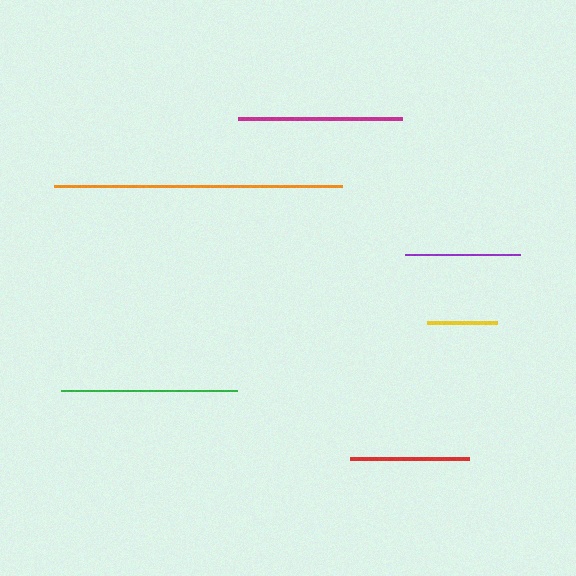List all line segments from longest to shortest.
From longest to shortest: orange, green, magenta, red, purple, yellow.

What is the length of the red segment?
The red segment is approximately 120 pixels long.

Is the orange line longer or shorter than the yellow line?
The orange line is longer than the yellow line.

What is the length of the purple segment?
The purple segment is approximately 116 pixels long.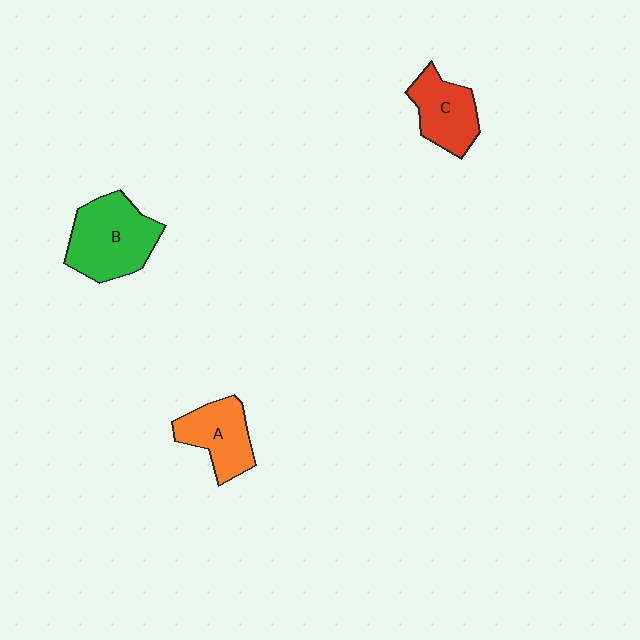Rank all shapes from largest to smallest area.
From largest to smallest: B (green), A (orange), C (red).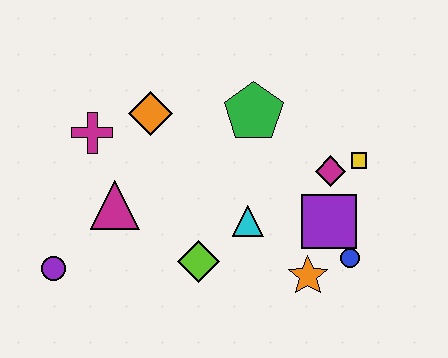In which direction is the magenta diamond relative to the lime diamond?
The magenta diamond is to the right of the lime diamond.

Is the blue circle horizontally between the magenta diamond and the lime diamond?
No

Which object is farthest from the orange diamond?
The blue circle is farthest from the orange diamond.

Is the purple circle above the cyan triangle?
No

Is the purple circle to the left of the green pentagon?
Yes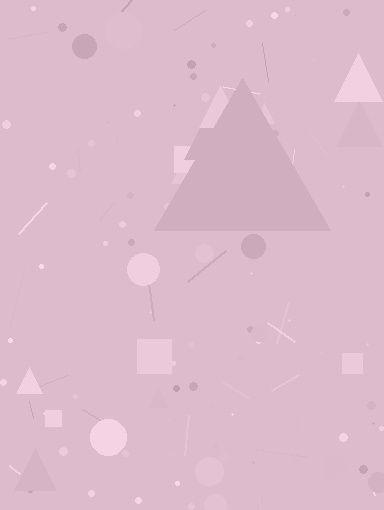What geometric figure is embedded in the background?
A triangle is embedded in the background.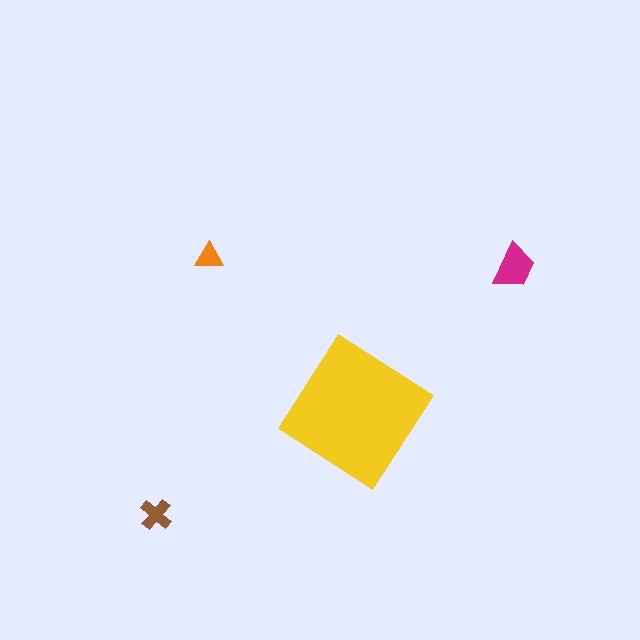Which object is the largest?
The yellow diamond.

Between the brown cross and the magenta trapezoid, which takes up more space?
The magenta trapezoid.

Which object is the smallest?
The orange triangle.